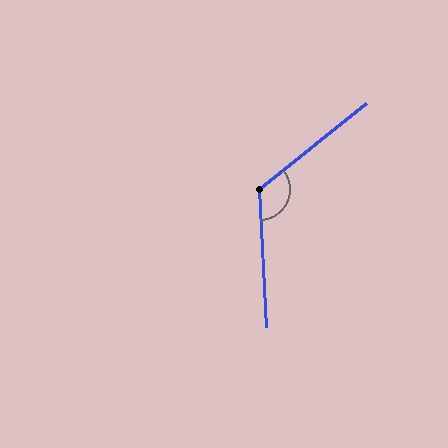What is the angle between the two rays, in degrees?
Approximately 126 degrees.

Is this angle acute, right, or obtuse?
It is obtuse.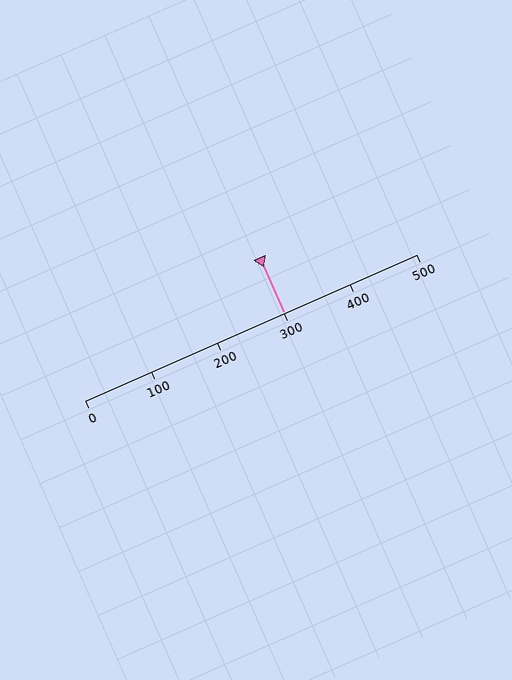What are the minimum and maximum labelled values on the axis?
The axis runs from 0 to 500.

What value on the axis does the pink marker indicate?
The marker indicates approximately 300.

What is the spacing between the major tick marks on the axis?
The major ticks are spaced 100 apart.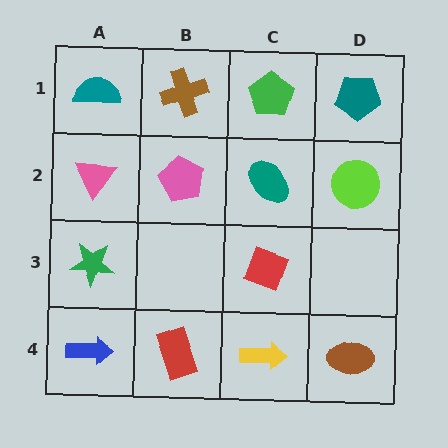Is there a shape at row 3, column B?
No, that cell is empty.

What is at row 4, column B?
A red rectangle.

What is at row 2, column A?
A pink triangle.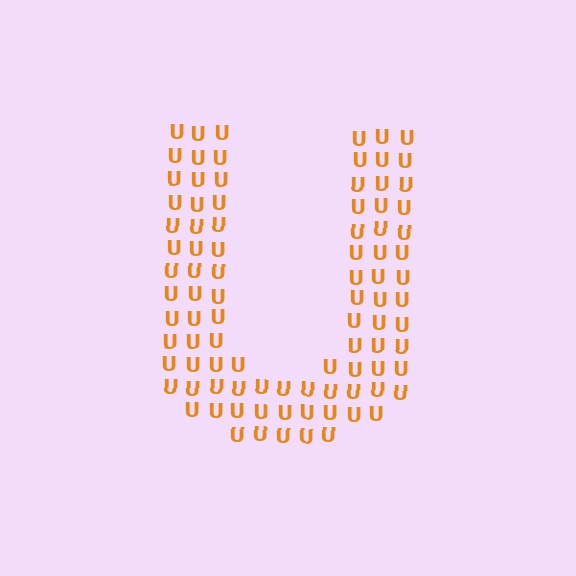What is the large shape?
The large shape is the letter U.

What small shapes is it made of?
It is made of small letter U's.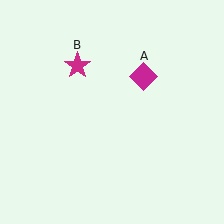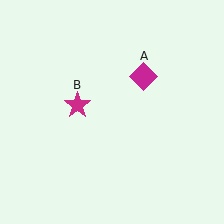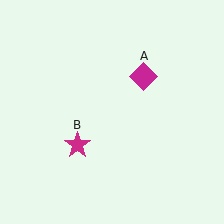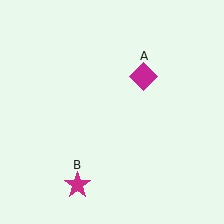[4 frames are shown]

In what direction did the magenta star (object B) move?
The magenta star (object B) moved down.